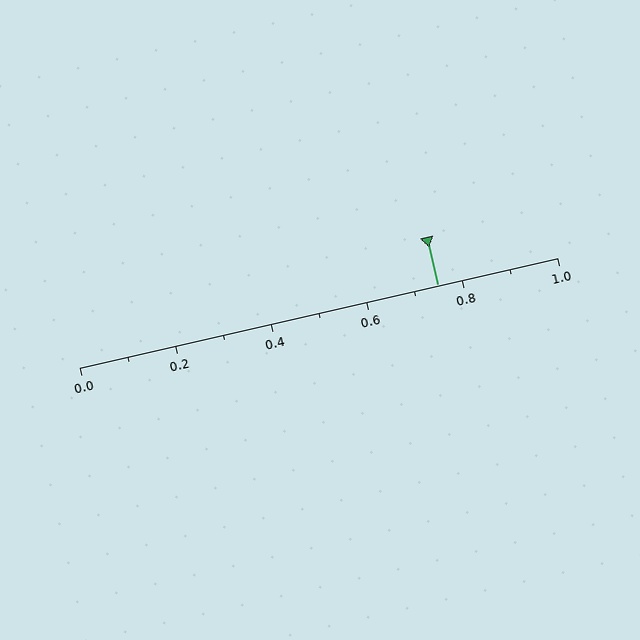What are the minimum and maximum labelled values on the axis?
The axis runs from 0.0 to 1.0.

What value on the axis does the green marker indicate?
The marker indicates approximately 0.75.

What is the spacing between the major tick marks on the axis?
The major ticks are spaced 0.2 apart.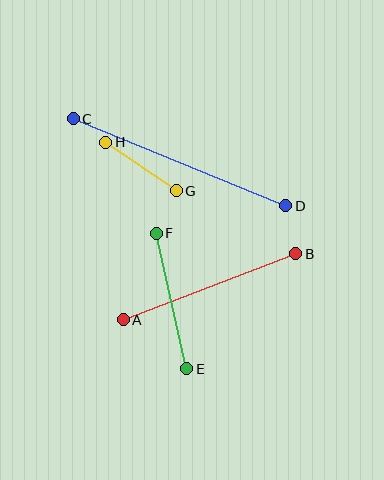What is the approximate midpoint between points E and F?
The midpoint is at approximately (171, 301) pixels.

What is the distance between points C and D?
The distance is approximately 230 pixels.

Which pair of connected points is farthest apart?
Points C and D are farthest apart.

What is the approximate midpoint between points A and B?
The midpoint is at approximately (209, 287) pixels.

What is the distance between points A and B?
The distance is approximately 185 pixels.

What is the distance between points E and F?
The distance is approximately 139 pixels.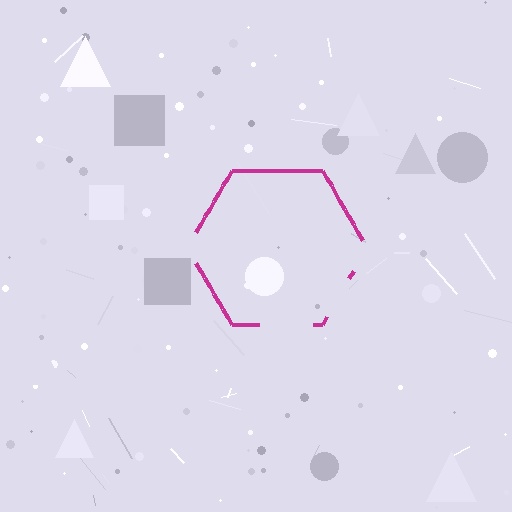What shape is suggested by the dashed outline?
The dashed outline suggests a hexagon.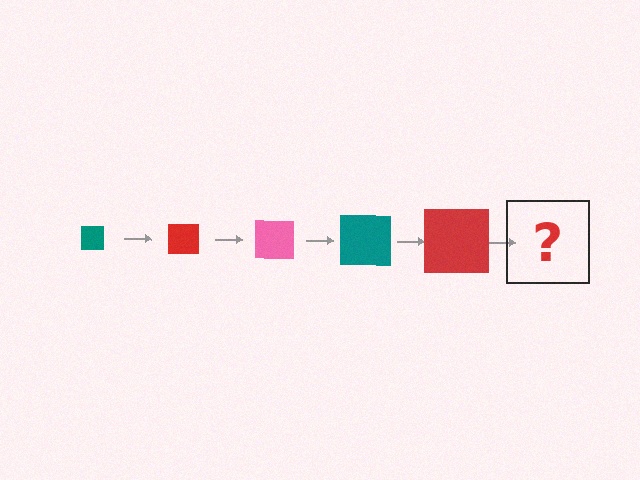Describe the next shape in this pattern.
It should be a pink square, larger than the previous one.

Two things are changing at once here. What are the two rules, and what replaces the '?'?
The two rules are that the square grows larger each step and the color cycles through teal, red, and pink. The '?' should be a pink square, larger than the previous one.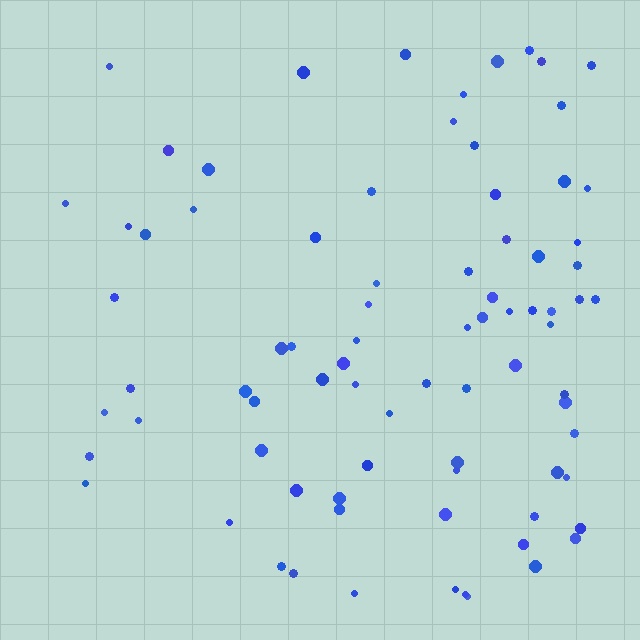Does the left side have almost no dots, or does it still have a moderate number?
Still a moderate number, just noticeably fewer than the right.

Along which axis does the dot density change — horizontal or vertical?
Horizontal.